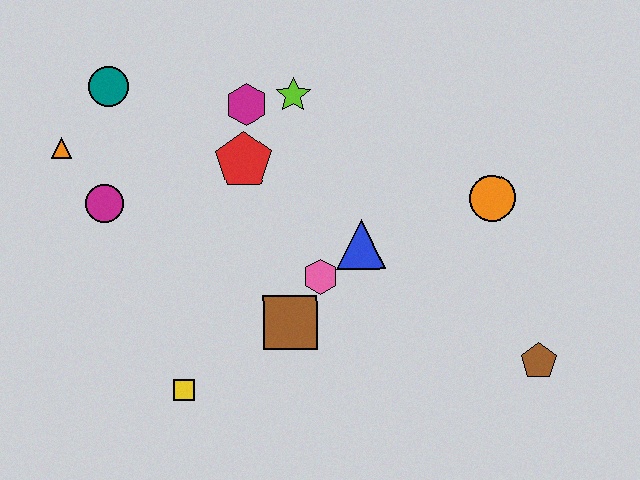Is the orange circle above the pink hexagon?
Yes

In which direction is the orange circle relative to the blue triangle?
The orange circle is to the right of the blue triangle.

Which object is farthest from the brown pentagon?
The orange triangle is farthest from the brown pentagon.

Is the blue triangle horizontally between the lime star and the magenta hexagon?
No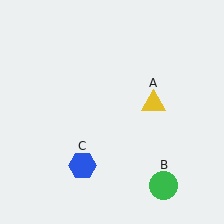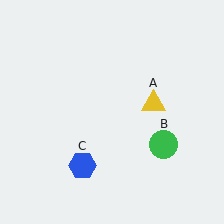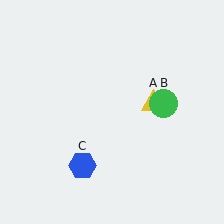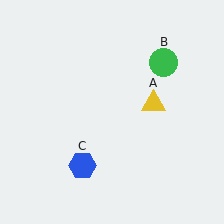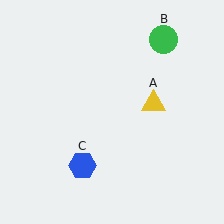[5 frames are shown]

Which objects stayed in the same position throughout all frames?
Yellow triangle (object A) and blue hexagon (object C) remained stationary.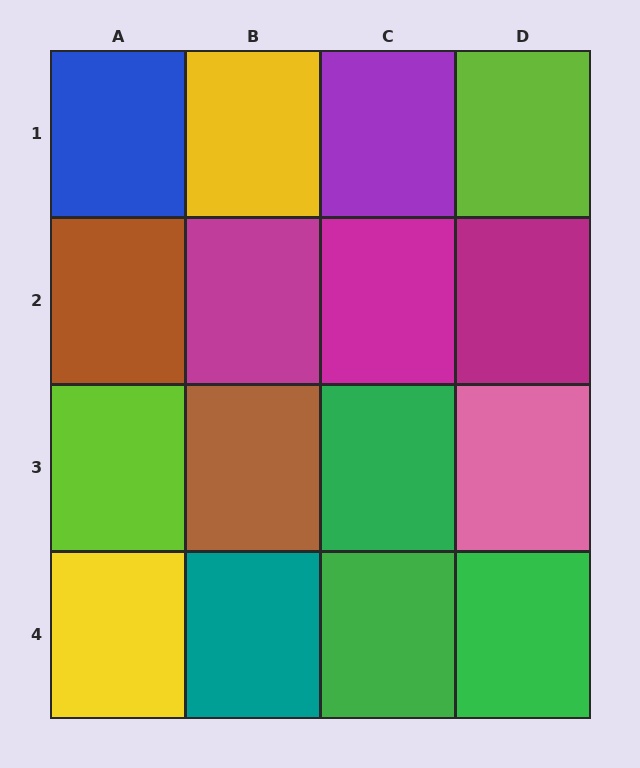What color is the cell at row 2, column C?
Magenta.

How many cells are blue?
1 cell is blue.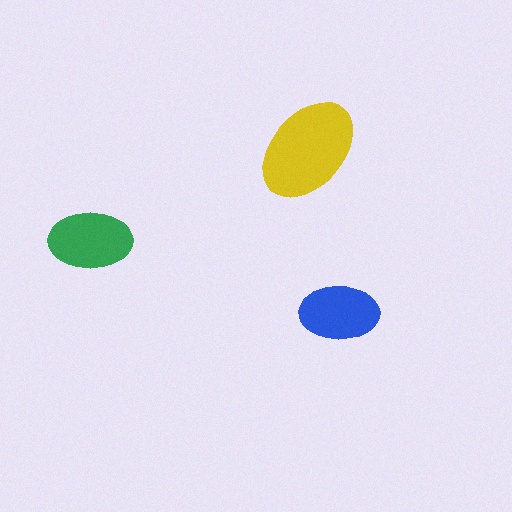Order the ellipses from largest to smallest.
the yellow one, the green one, the blue one.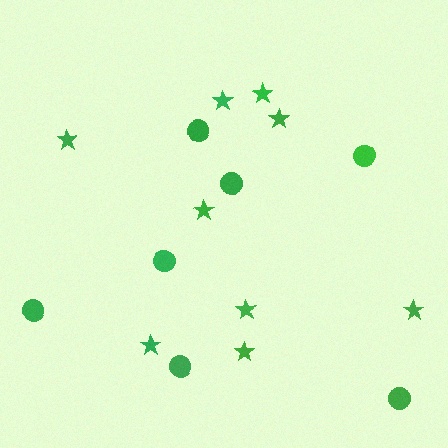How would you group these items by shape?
There are 2 groups: one group of circles (7) and one group of stars (9).